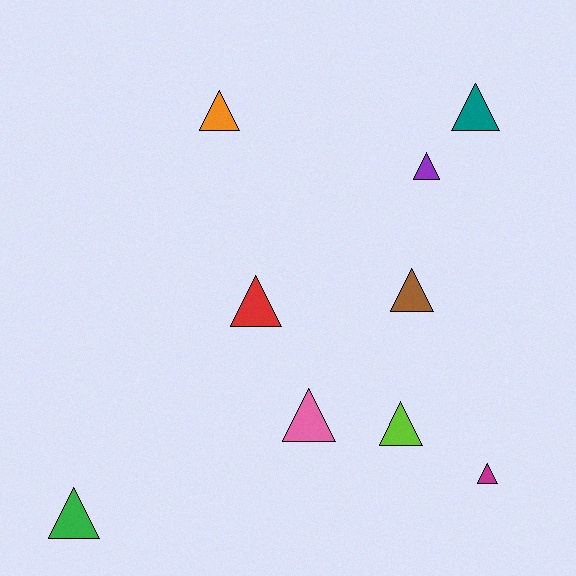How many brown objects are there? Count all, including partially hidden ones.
There is 1 brown object.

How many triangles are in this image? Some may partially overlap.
There are 9 triangles.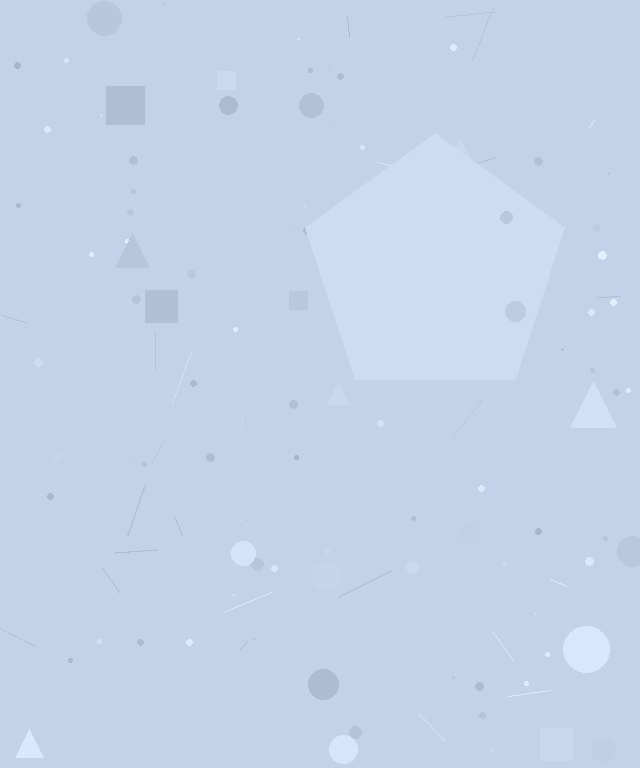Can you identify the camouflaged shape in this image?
The camouflaged shape is a pentagon.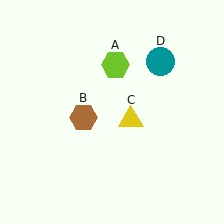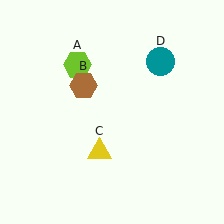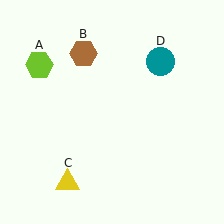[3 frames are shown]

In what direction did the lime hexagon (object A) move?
The lime hexagon (object A) moved left.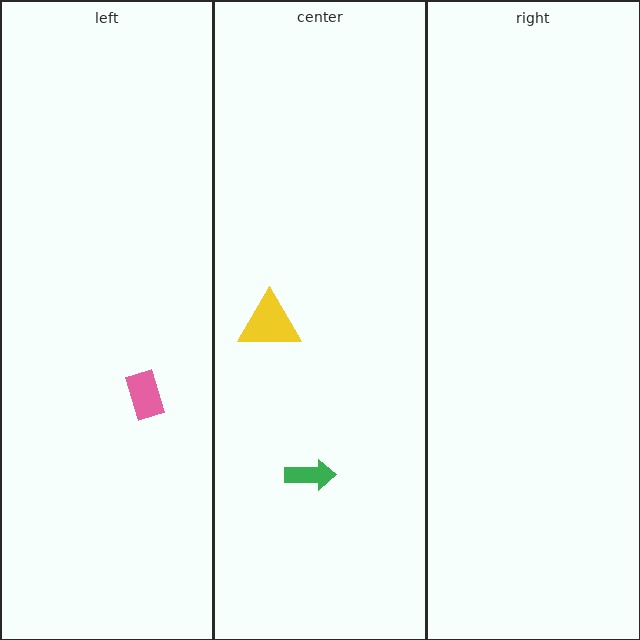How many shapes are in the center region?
2.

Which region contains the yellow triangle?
The center region.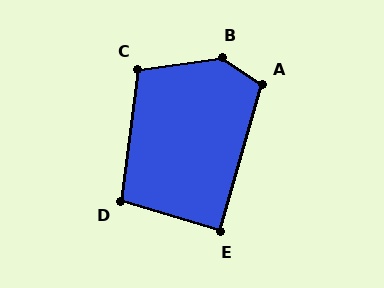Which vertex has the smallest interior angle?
E, at approximately 89 degrees.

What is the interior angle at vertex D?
Approximately 99 degrees (obtuse).